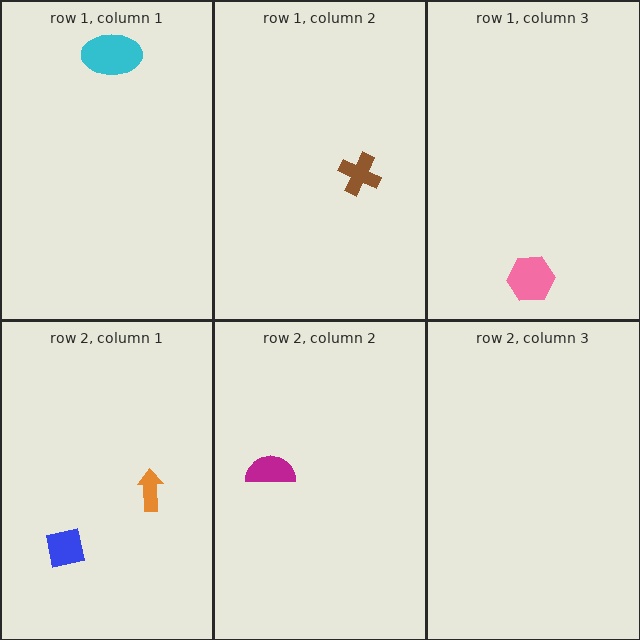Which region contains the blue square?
The row 2, column 1 region.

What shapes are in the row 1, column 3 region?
The pink hexagon.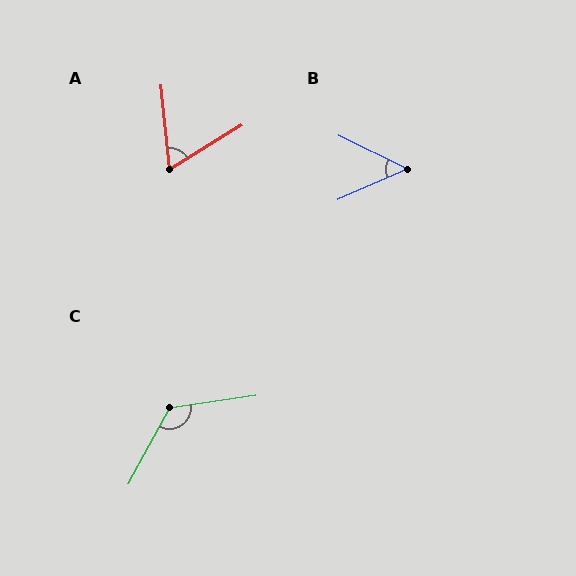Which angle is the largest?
C, at approximately 127 degrees.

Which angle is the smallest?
B, at approximately 50 degrees.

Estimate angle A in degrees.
Approximately 64 degrees.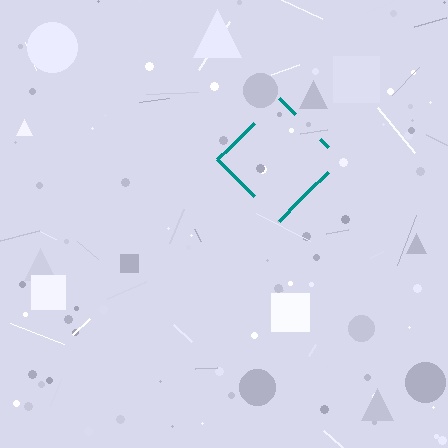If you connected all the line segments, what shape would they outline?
They would outline a diamond.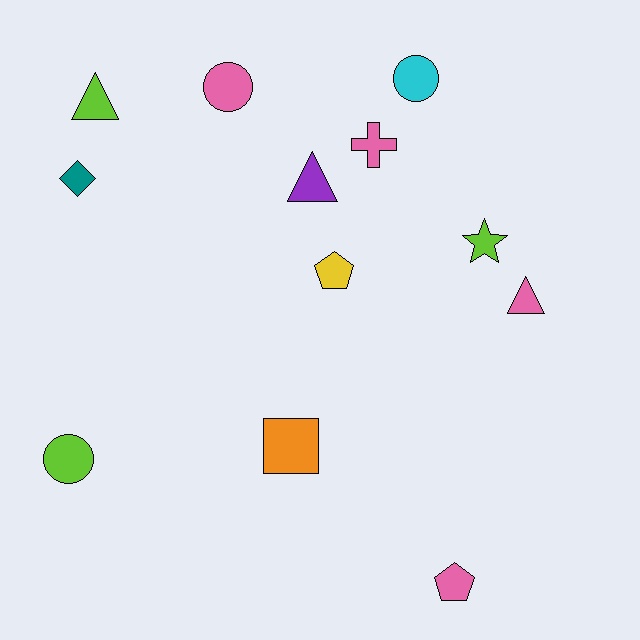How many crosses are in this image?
There is 1 cross.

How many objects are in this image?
There are 12 objects.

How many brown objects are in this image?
There are no brown objects.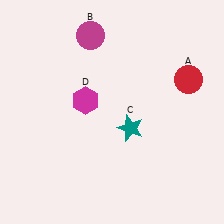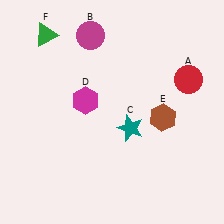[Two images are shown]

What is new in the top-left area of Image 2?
A green triangle (F) was added in the top-left area of Image 2.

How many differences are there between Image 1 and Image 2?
There are 2 differences between the two images.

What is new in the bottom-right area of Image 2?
A brown hexagon (E) was added in the bottom-right area of Image 2.